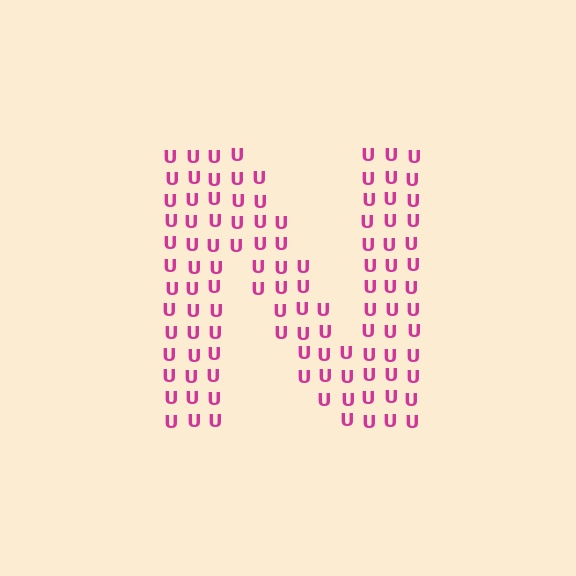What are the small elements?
The small elements are letter U's.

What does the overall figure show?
The overall figure shows the letter N.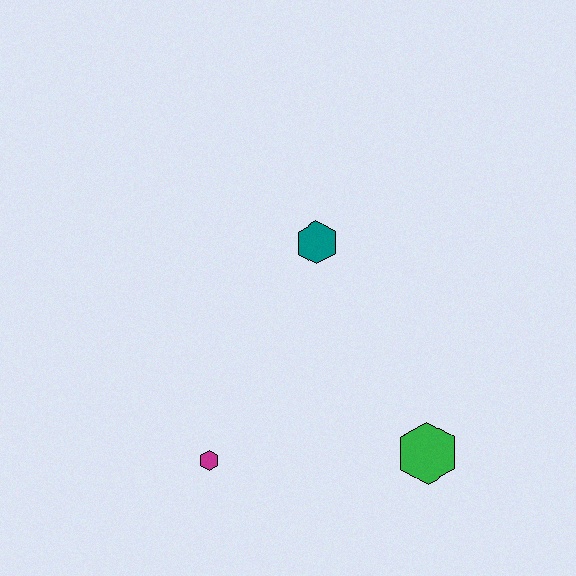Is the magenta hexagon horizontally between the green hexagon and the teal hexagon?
No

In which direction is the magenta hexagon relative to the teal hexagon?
The magenta hexagon is below the teal hexagon.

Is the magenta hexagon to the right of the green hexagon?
No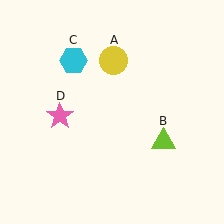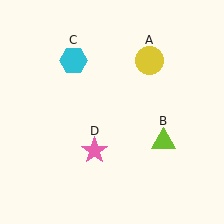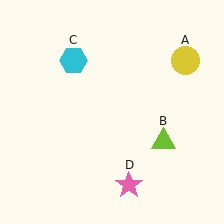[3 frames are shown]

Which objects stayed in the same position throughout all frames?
Lime triangle (object B) and cyan hexagon (object C) remained stationary.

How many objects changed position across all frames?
2 objects changed position: yellow circle (object A), pink star (object D).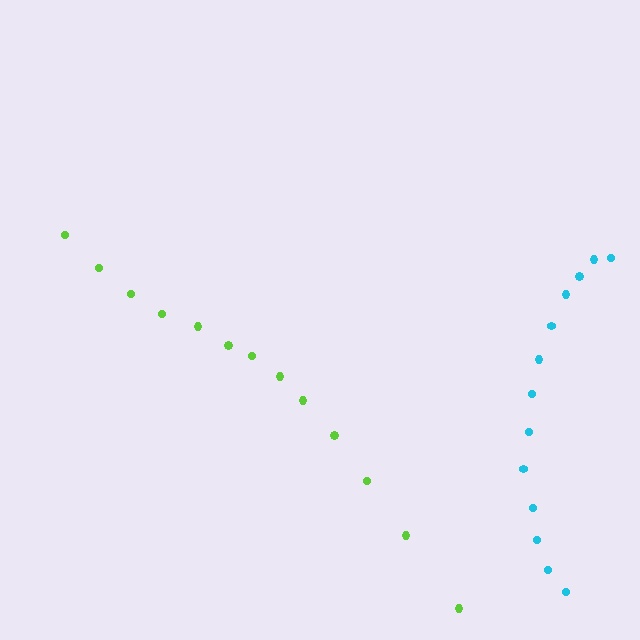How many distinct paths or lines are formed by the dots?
There are 2 distinct paths.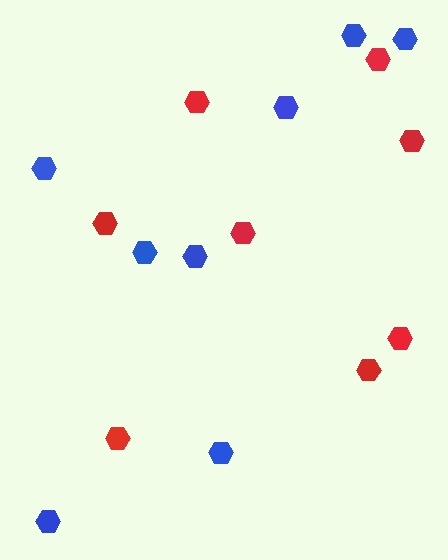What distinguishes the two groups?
There are 2 groups: one group of red hexagons (8) and one group of blue hexagons (8).